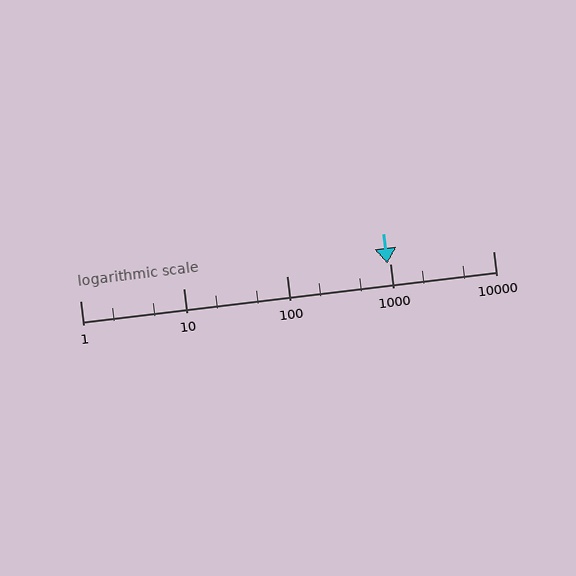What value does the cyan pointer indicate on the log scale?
The pointer indicates approximately 940.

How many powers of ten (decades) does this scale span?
The scale spans 4 decades, from 1 to 10000.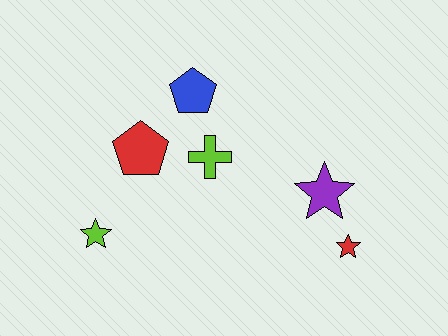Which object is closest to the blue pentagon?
The lime cross is closest to the blue pentagon.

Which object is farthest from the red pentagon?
The red star is farthest from the red pentagon.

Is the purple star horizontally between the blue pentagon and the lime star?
No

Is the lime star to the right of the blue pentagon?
No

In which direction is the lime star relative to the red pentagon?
The lime star is below the red pentagon.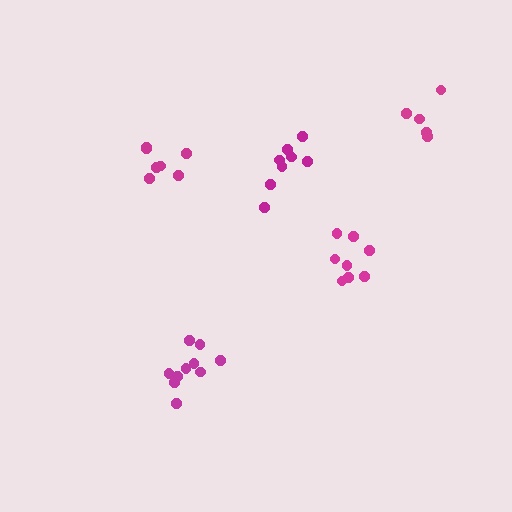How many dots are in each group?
Group 1: 7 dots, Group 2: 5 dots, Group 3: 10 dots, Group 4: 8 dots, Group 5: 8 dots (38 total).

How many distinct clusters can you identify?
There are 5 distinct clusters.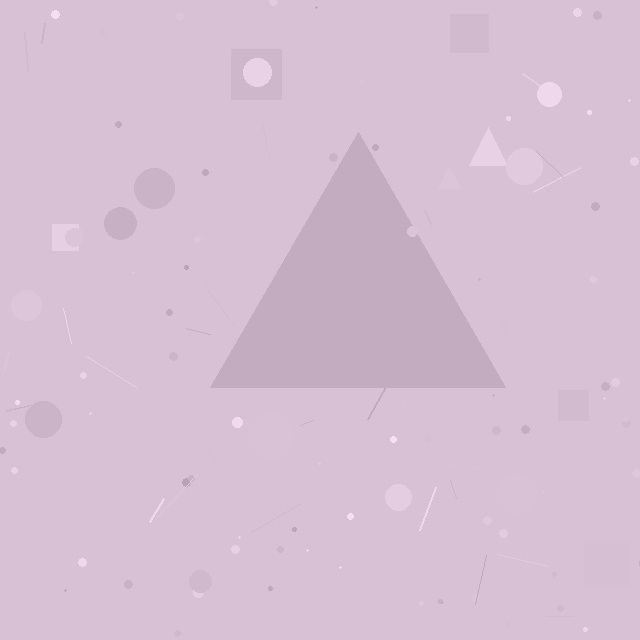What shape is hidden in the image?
A triangle is hidden in the image.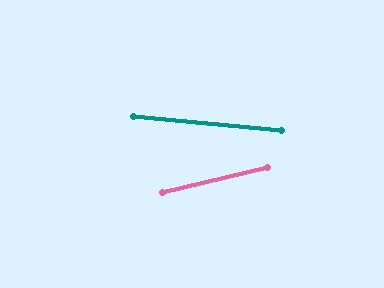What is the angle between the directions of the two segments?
Approximately 19 degrees.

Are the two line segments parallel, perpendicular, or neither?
Neither parallel nor perpendicular — they differ by about 19°.